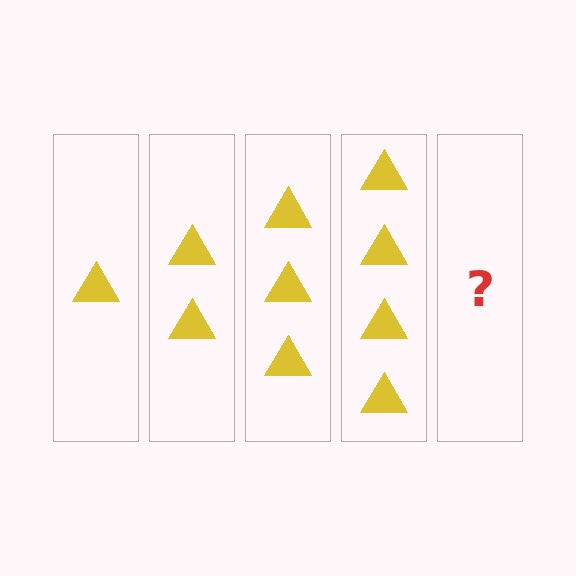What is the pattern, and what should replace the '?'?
The pattern is that each step adds one more triangle. The '?' should be 5 triangles.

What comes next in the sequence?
The next element should be 5 triangles.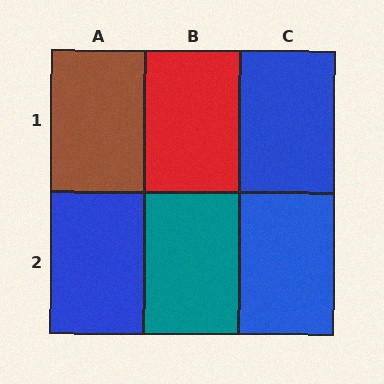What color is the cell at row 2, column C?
Blue.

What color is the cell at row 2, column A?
Blue.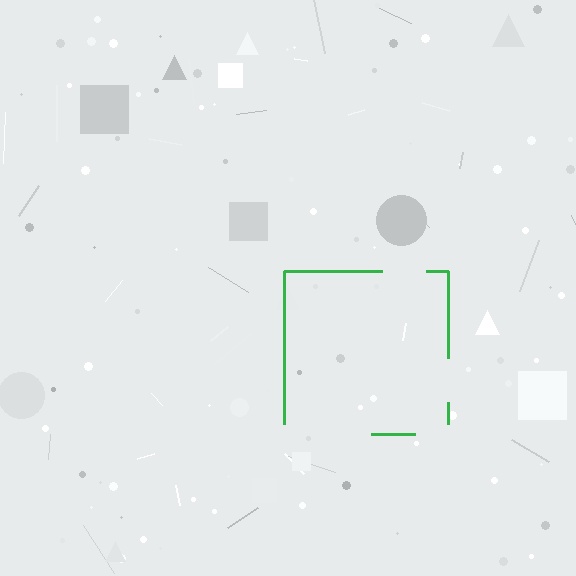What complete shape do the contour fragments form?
The contour fragments form a square.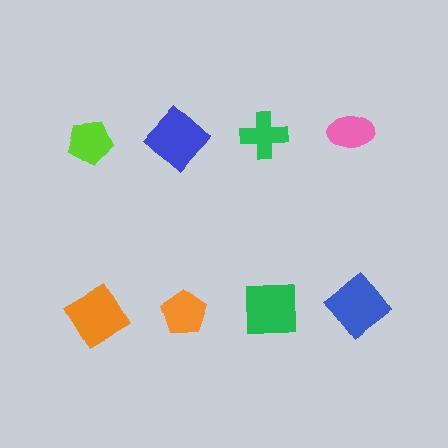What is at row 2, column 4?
A blue diamond.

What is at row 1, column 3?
A green cross.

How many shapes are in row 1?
4 shapes.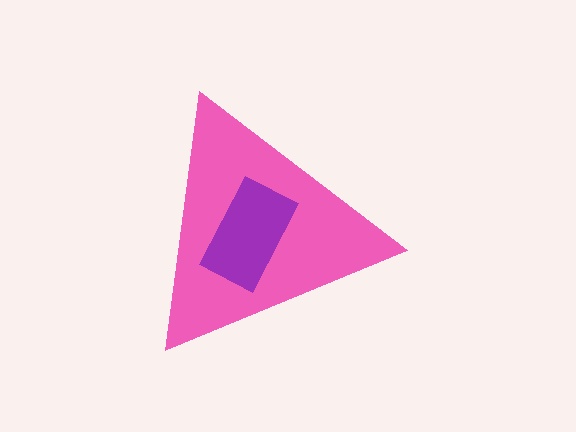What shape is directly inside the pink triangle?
The purple rectangle.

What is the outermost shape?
The pink triangle.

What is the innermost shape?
The purple rectangle.